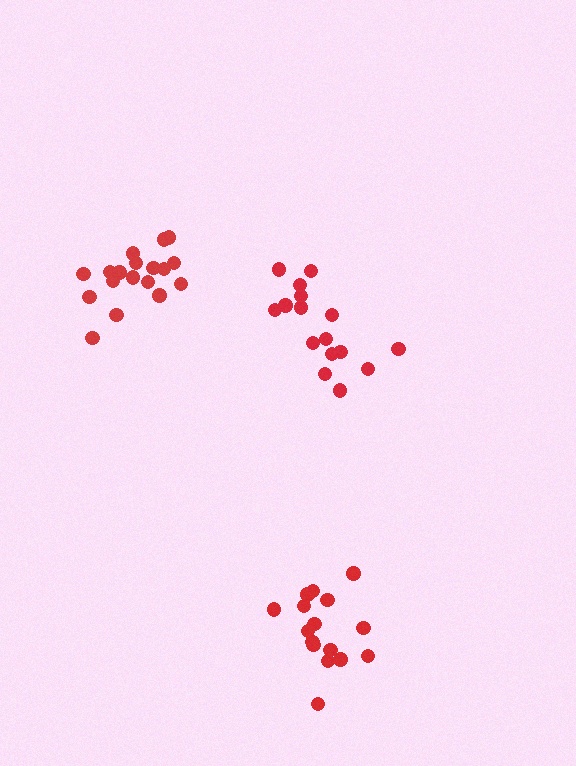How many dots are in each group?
Group 1: 18 dots, Group 2: 16 dots, Group 3: 16 dots (50 total).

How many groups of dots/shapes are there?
There are 3 groups.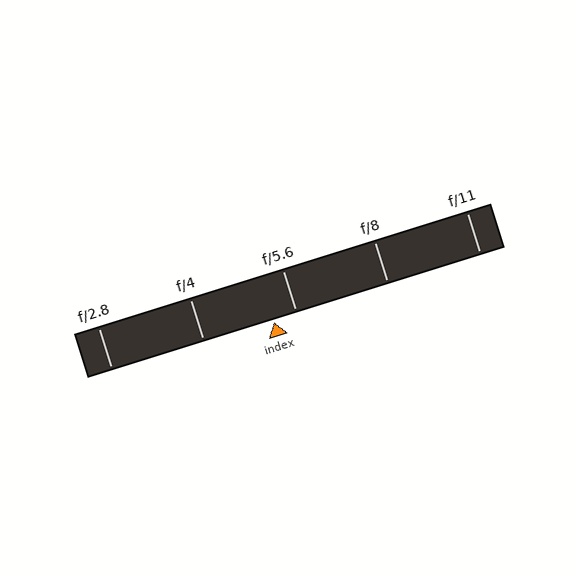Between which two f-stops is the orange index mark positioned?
The index mark is between f/4 and f/5.6.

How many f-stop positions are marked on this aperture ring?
There are 5 f-stop positions marked.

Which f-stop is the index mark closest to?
The index mark is closest to f/5.6.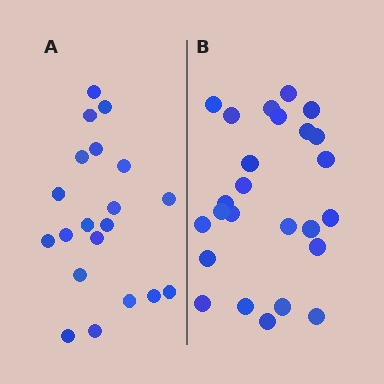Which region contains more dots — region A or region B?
Region B (the right region) has more dots.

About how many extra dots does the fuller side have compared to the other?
Region B has about 5 more dots than region A.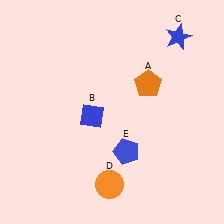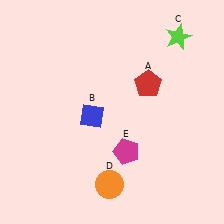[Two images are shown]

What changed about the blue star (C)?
In Image 1, C is blue. In Image 2, it changed to lime.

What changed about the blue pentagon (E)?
In Image 1, E is blue. In Image 2, it changed to magenta.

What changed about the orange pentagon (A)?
In Image 1, A is orange. In Image 2, it changed to red.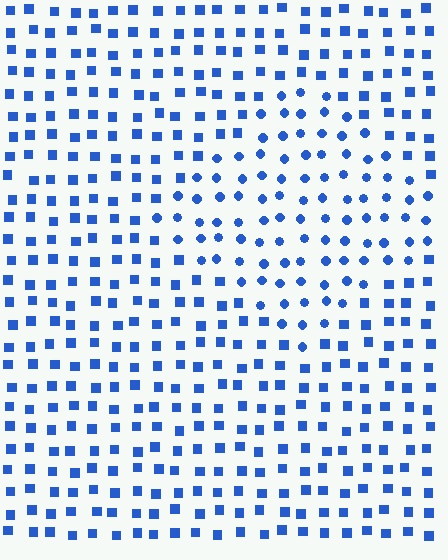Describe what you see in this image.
The image is filled with small blue elements arranged in a uniform grid. A diamond-shaped region contains circles, while the surrounding area contains squares. The boundary is defined purely by the change in element shape.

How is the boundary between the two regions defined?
The boundary is defined by a change in element shape: circles inside vs. squares outside. All elements share the same color and spacing.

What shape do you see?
I see a diamond.